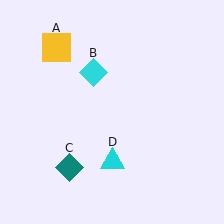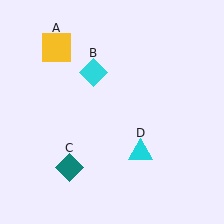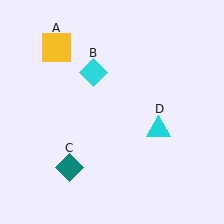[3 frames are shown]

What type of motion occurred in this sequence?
The cyan triangle (object D) rotated counterclockwise around the center of the scene.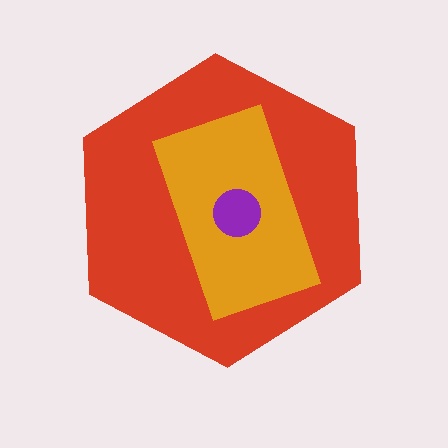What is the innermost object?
The purple circle.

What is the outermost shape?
The red hexagon.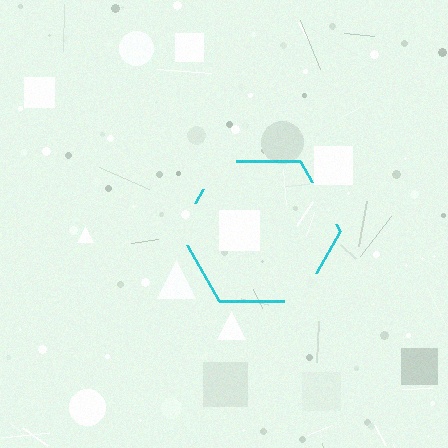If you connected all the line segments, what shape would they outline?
They would outline a hexagon.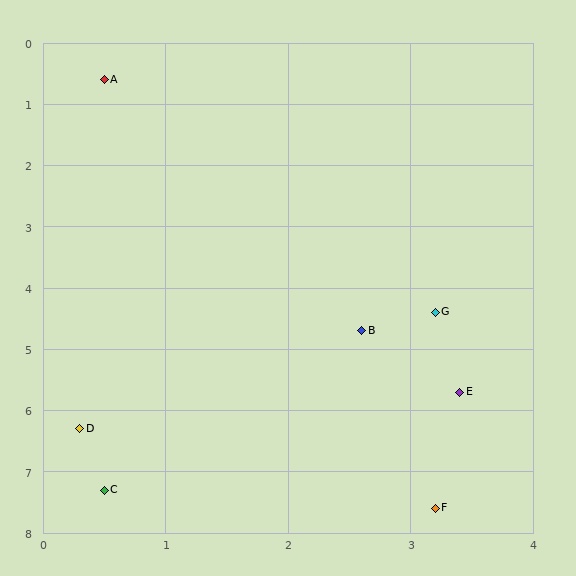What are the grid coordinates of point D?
Point D is at approximately (0.3, 6.3).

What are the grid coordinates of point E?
Point E is at approximately (3.4, 5.7).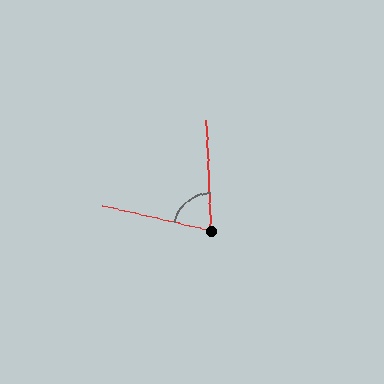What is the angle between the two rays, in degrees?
Approximately 75 degrees.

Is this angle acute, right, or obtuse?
It is acute.